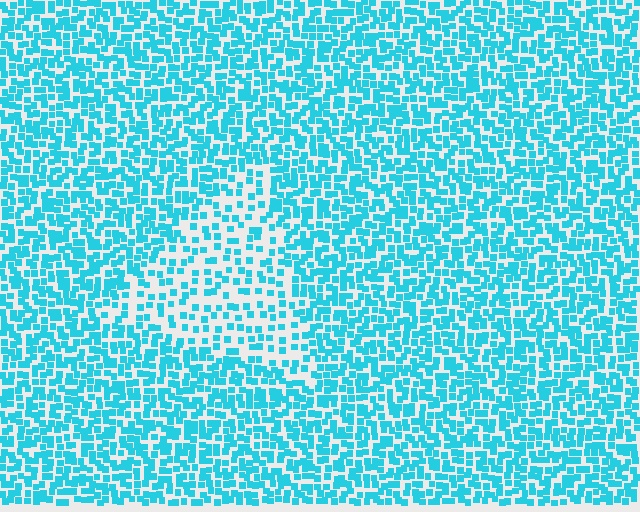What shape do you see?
I see a triangle.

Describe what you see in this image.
The image contains small cyan elements arranged at two different densities. A triangle-shaped region is visible where the elements are less densely packed than the surrounding area.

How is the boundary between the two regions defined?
The boundary is defined by a change in element density (approximately 2.0x ratio). All elements are the same color, size, and shape.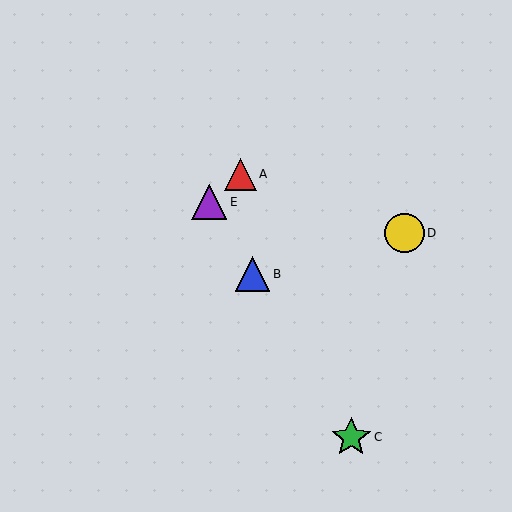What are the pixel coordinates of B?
Object B is at (252, 274).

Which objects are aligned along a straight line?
Objects B, C, E are aligned along a straight line.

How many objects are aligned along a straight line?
3 objects (B, C, E) are aligned along a straight line.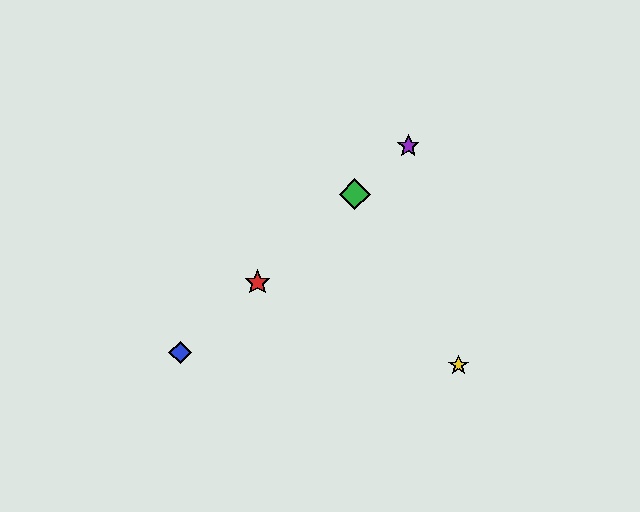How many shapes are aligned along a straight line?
4 shapes (the red star, the blue diamond, the green diamond, the purple star) are aligned along a straight line.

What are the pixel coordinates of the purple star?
The purple star is at (408, 146).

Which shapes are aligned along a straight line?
The red star, the blue diamond, the green diamond, the purple star are aligned along a straight line.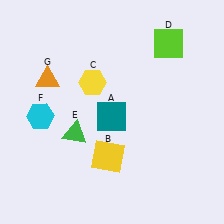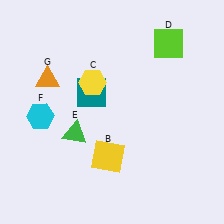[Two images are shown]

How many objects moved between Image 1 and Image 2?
1 object moved between the two images.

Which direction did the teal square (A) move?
The teal square (A) moved up.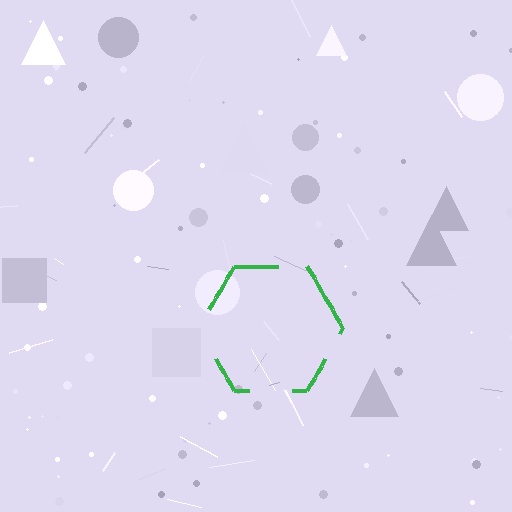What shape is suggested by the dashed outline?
The dashed outline suggests a hexagon.